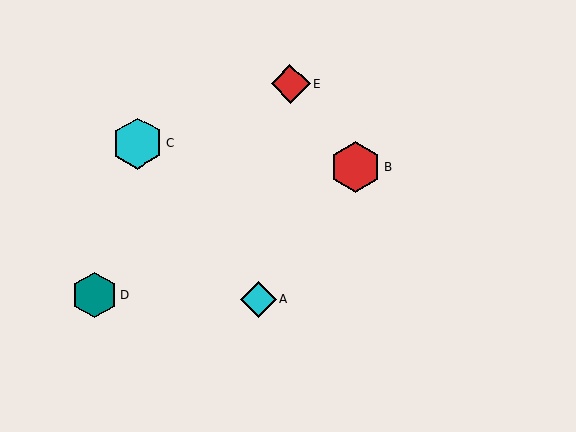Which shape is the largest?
The cyan hexagon (labeled C) is the largest.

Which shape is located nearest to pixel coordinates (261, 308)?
The cyan diamond (labeled A) at (259, 300) is nearest to that location.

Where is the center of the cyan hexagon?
The center of the cyan hexagon is at (137, 143).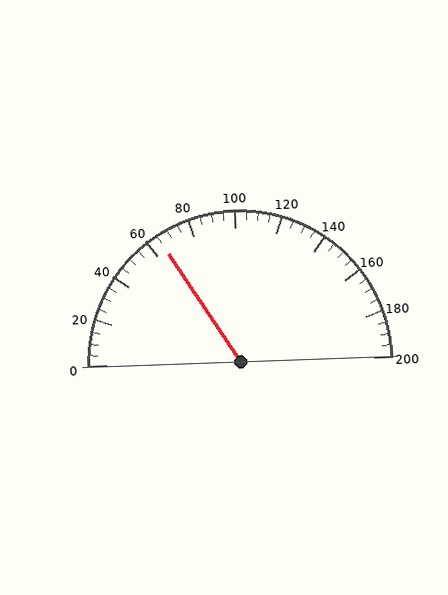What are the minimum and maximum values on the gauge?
The gauge ranges from 0 to 200.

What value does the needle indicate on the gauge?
The needle indicates approximately 65.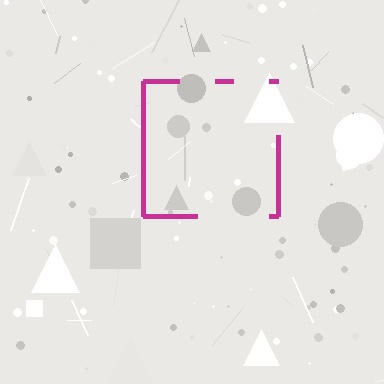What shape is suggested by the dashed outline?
The dashed outline suggests a square.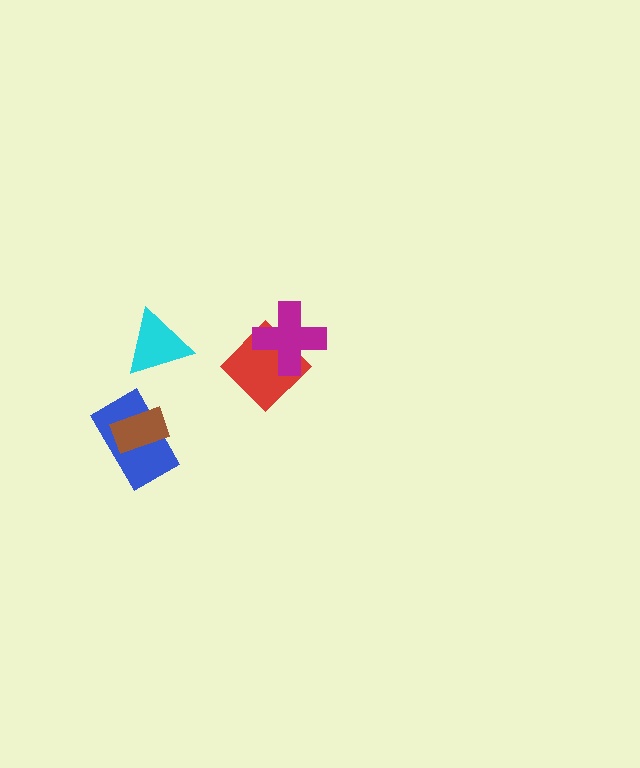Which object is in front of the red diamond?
The magenta cross is in front of the red diamond.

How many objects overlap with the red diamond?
1 object overlaps with the red diamond.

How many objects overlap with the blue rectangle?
1 object overlaps with the blue rectangle.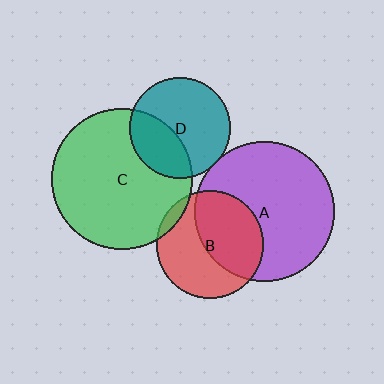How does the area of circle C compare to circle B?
Approximately 1.7 times.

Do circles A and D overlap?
Yes.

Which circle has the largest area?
Circle C (green).